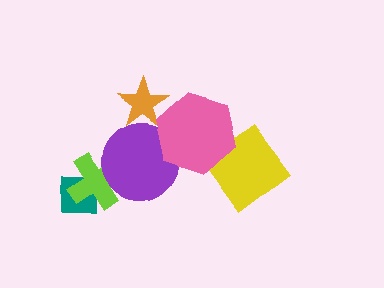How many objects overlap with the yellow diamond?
1 object overlaps with the yellow diamond.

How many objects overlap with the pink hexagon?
3 objects overlap with the pink hexagon.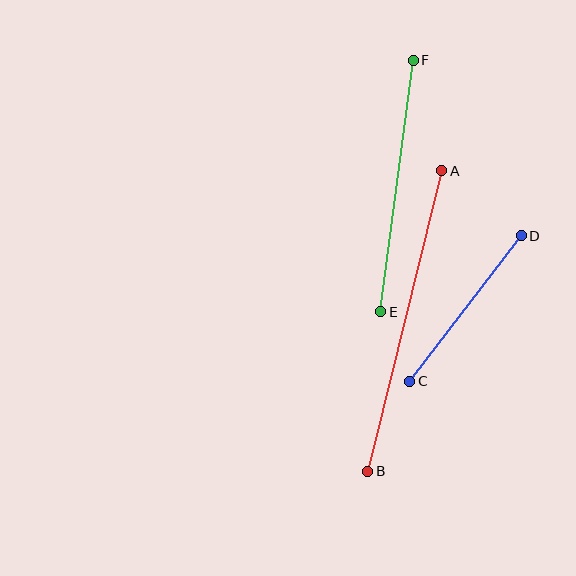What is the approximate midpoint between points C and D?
The midpoint is at approximately (465, 308) pixels.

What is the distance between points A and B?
The distance is approximately 310 pixels.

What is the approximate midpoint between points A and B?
The midpoint is at approximately (405, 321) pixels.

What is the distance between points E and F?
The distance is approximately 254 pixels.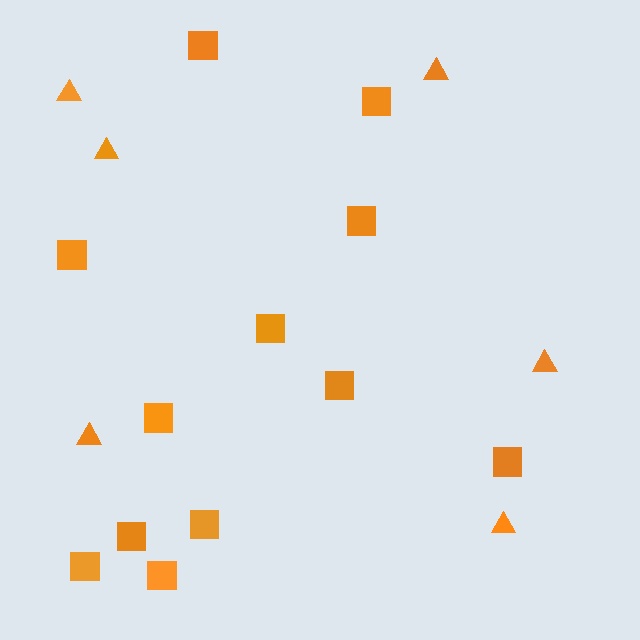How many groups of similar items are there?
There are 2 groups: one group of triangles (6) and one group of squares (12).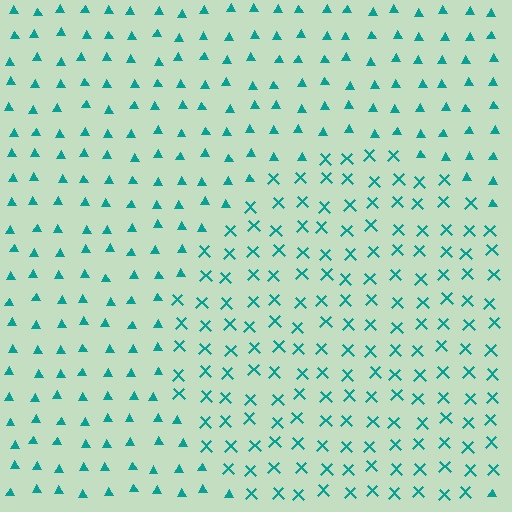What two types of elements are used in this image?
The image uses X marks inside the circle region and triangles outside it.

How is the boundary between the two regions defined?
The boundary is defined by a change in element shape: X marks inside vs. triangles outside. All elements share the same color and spacing.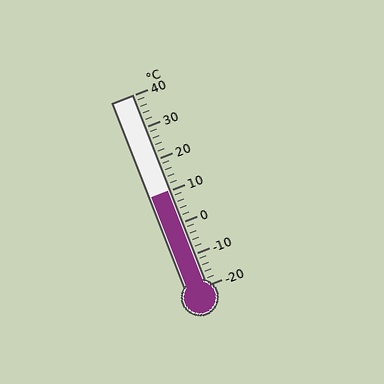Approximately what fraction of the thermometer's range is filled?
The thermometer is filled to approximately 50% of its range.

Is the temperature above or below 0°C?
The temperature is above 0°C.